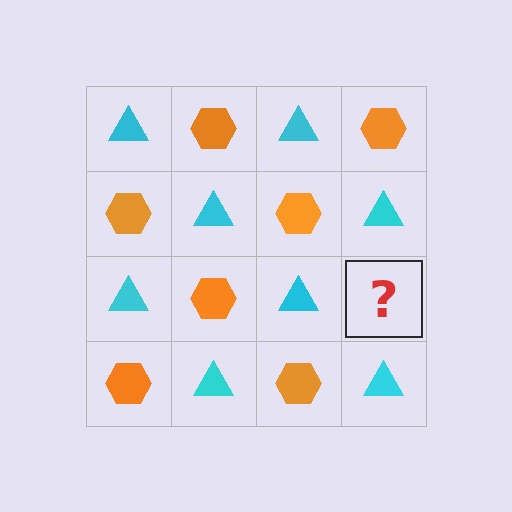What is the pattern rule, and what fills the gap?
The rule is that it alternates cyan triangle and orange hexagon in a checkerboard pattern. The gap should be filled with an orange hexagon.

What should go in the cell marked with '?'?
The missing cell should contain an orange hexagon.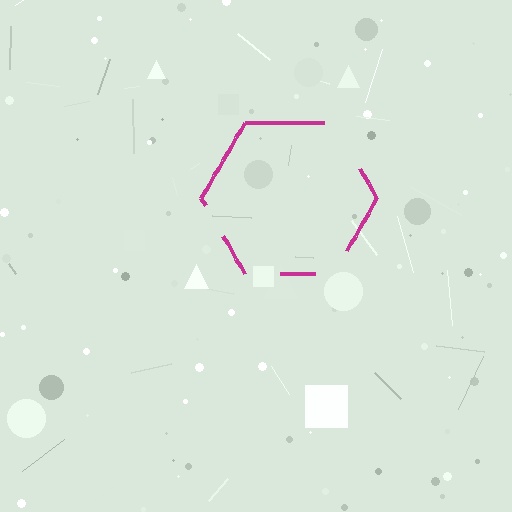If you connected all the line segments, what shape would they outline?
They would outline a hexagon.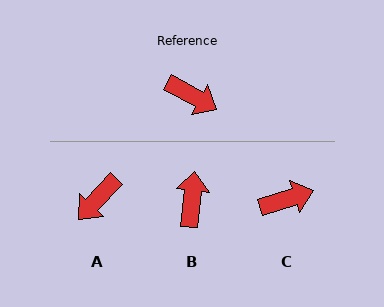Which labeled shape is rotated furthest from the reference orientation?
B, about 113 degrees away.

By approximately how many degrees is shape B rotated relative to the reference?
Approximately 113 degrees counter-clockwise.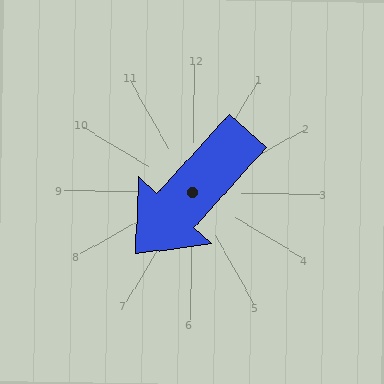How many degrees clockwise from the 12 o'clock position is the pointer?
Approximately 222 degrees.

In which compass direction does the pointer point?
Southwest.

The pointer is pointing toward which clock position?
Roughly 7 o'clock.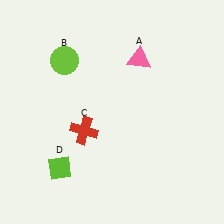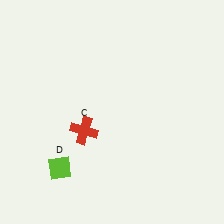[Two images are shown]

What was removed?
The pink triangle (A), the lime circle (B) were removed in Image 2.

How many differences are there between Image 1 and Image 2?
There are 2 differences between the two images.